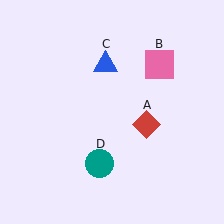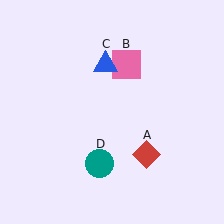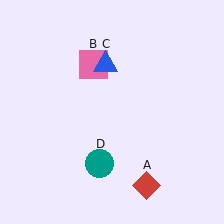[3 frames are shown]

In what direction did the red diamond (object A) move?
The red diamond (object A) moved down.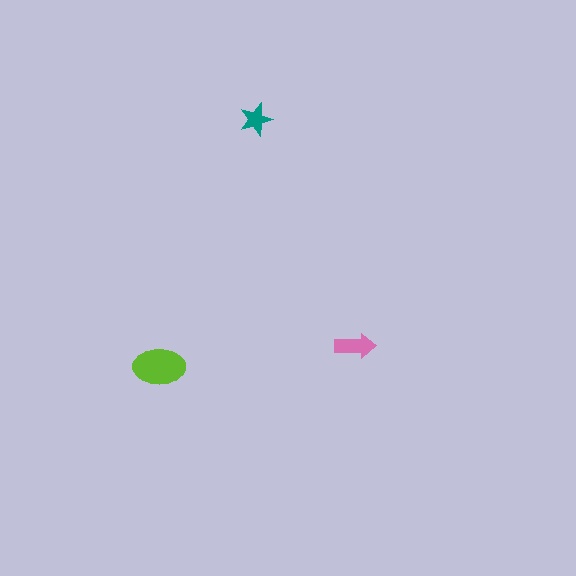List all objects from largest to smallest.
The lime ellipse, the pink arrow, the teal star.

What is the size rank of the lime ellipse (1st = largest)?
1st.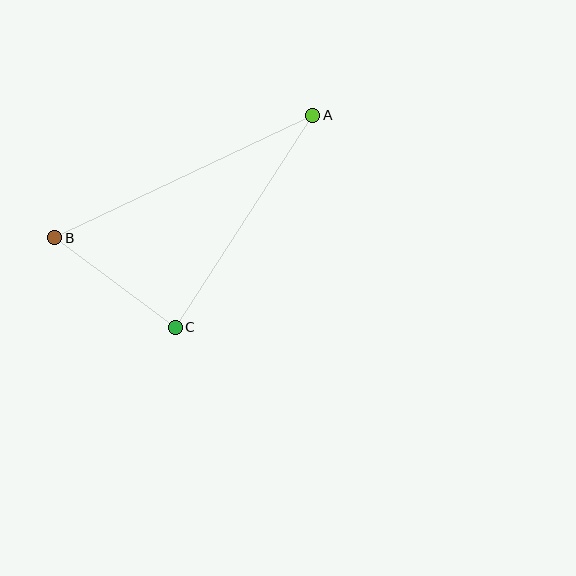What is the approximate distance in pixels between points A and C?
The distance between A and C is approximately 253 pixels.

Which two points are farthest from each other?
Points A and B are farthest from each other.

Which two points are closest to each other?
Points B and C are closest to each other.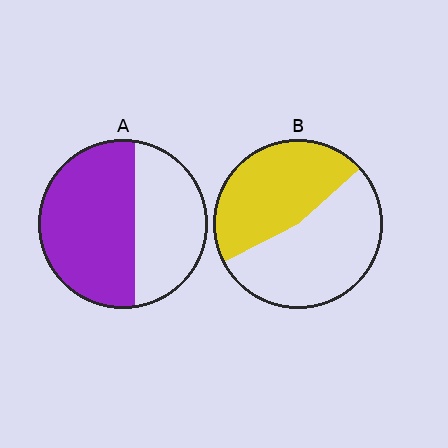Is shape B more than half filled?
No.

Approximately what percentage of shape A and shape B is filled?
A is approximately 60% and B is approximately 45%.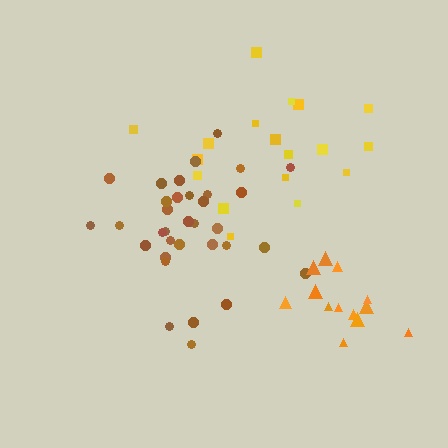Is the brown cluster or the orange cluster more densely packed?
Orange.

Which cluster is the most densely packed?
Orange.